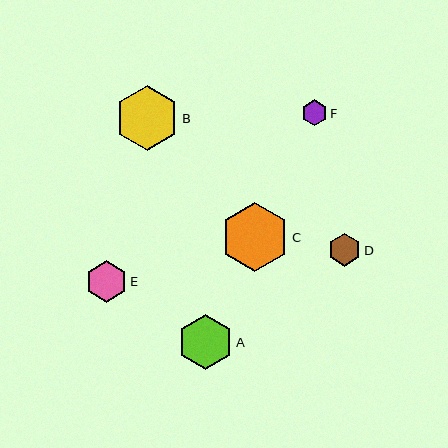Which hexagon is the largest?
Hexagon C is the largest with a size of approximately 68 pixels.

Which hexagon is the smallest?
Hexagon F is the smallest with a size of approximately 26 pixels.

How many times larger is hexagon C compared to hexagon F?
Hexagon C is approximately 2.7 times the size of hexagon F.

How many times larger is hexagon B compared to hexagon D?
Hexagon B is approximately 2.0 times the size of hexagon D.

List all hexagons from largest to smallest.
From largest to smallest: C, B, A, E, D, F.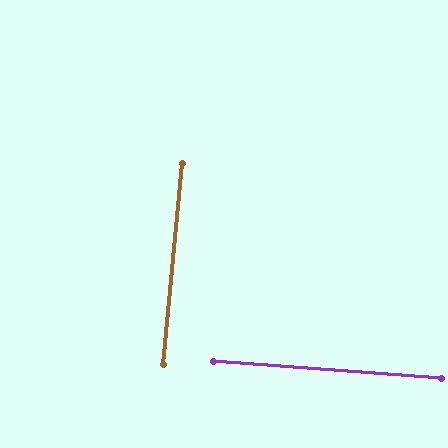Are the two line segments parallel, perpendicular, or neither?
Perpendicular — they meet at approximately 89°.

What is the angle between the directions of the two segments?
Approximately 89 degrees.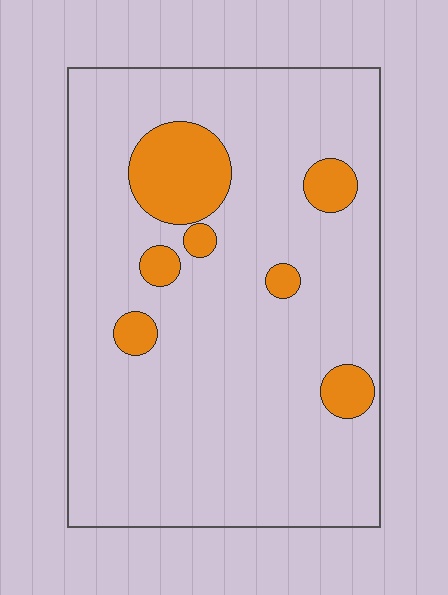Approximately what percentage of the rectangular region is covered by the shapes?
Approximately 15%.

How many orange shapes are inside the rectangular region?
7.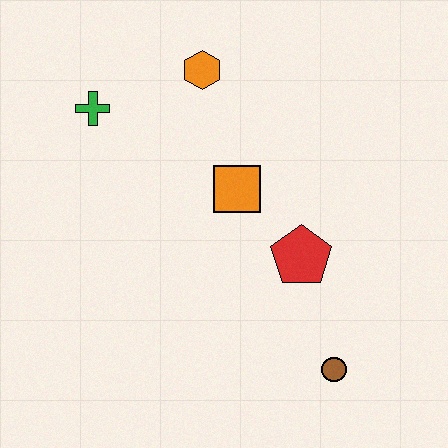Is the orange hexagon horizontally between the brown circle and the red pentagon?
No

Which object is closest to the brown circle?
The red pentagon is closest to the brown circle.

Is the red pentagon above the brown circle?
Yes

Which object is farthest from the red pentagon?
The green cross is farthest from the red pentagon.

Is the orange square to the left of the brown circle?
Yes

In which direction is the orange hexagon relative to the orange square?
The orange hexagon is above the orange square.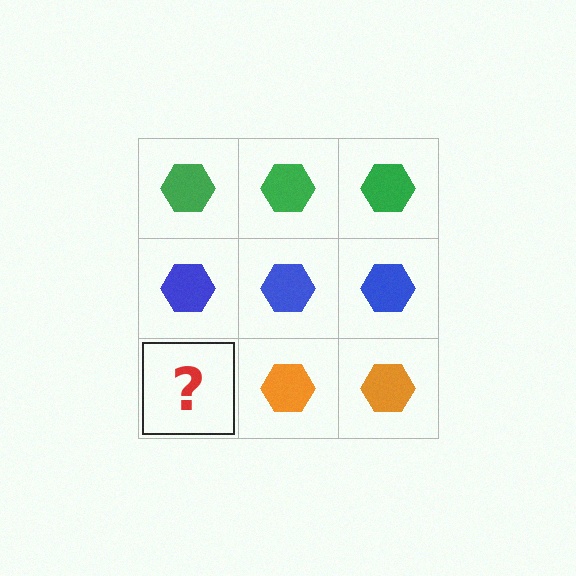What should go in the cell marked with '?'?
The missing cell should contain an orange hexagon.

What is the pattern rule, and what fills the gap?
The rule is that each row has a consistent color. The gap should be filled with an orange hexagon.